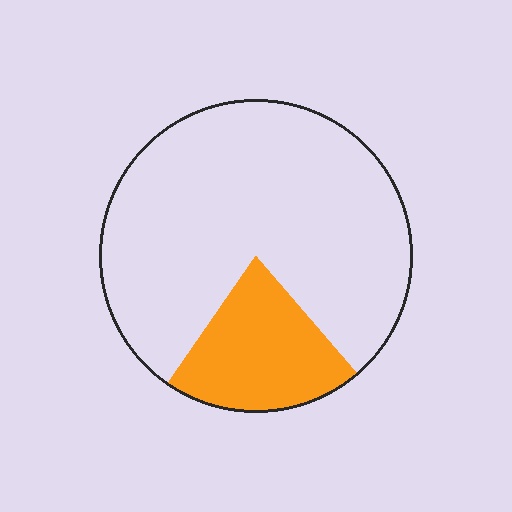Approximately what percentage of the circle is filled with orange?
Approximately 20%.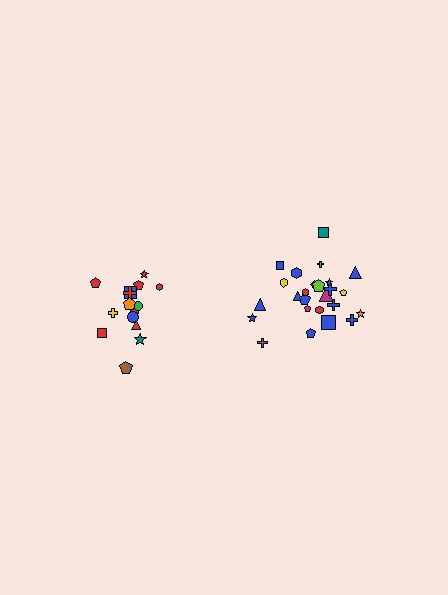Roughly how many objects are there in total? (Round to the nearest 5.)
Roughly 40 objects in total.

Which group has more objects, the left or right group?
The right group.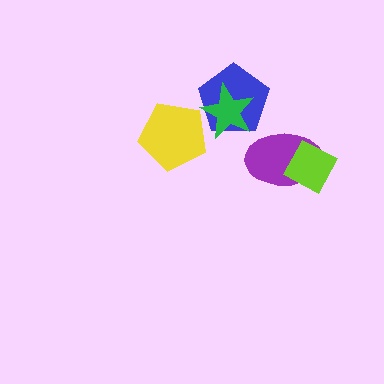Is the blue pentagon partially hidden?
Yes, it is partially covered by another shape.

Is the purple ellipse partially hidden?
Yes, it is partially covered by another shape.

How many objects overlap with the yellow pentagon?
0 objects overlap with the yellow pentagon.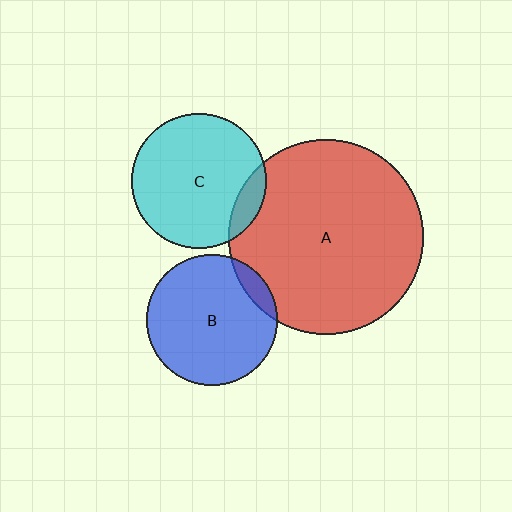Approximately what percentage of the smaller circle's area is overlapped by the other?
Approximately 10%.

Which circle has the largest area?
Circle A (red).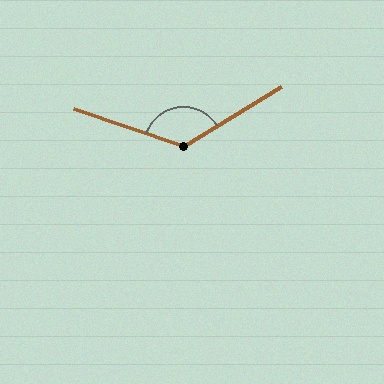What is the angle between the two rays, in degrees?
Approximately 129 degrees.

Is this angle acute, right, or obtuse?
It is obtuse.